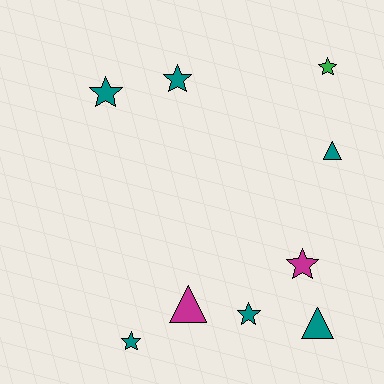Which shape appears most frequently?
Star, with 6 objects.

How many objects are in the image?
There are 9 objects.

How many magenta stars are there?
There is 1 magenta star.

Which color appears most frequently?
Teal, with 6 objects.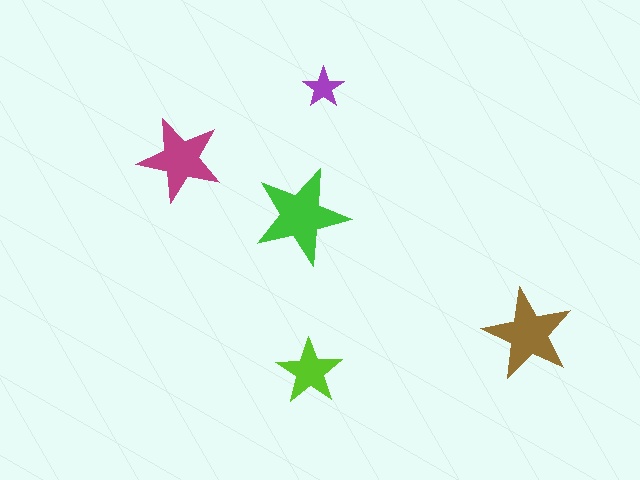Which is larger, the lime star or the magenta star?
The magenta one.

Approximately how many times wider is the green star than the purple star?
About 2.5 times wider.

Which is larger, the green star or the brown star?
The green one.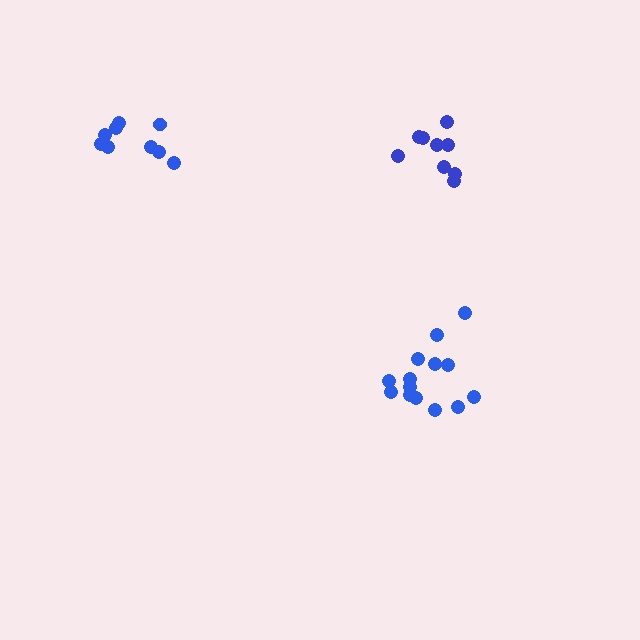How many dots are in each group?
Group 1: 14 dots, Group 2: 9 dots, Group 3: 9 dots (32 total).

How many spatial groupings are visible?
There are 3 spatial groupings.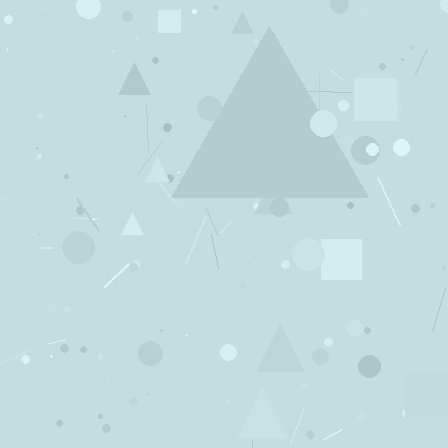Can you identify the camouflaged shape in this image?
The camouflaged shape is a triangle.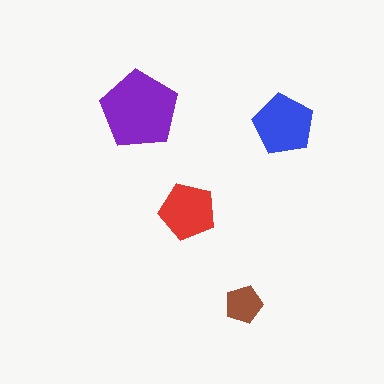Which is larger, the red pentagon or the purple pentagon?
The purple one.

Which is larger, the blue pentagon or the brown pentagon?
The blue one.